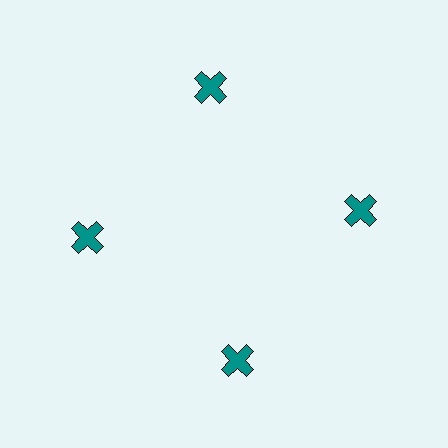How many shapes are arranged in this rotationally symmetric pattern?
There are 4 shapes, arranged in 4 groups of 1.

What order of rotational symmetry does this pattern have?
This pattern has 4-fold rotational symmetry.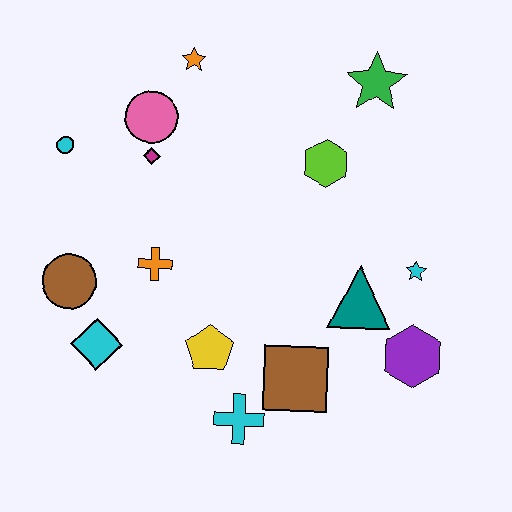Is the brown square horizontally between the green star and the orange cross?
Yes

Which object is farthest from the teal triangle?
The cyan circle is farthest from the teal triangle.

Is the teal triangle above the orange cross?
No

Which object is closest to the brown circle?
The cyan diamond is closest to the brown circle.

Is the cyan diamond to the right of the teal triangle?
No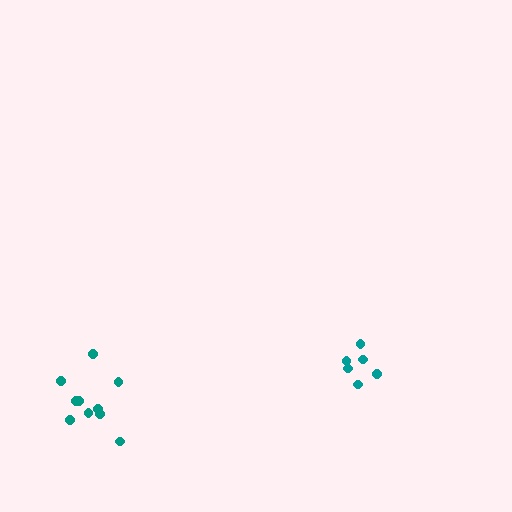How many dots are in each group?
Group 1: 6 dots, Group 2: 10 dots (16 total).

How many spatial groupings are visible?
There are 2 spatial groupings.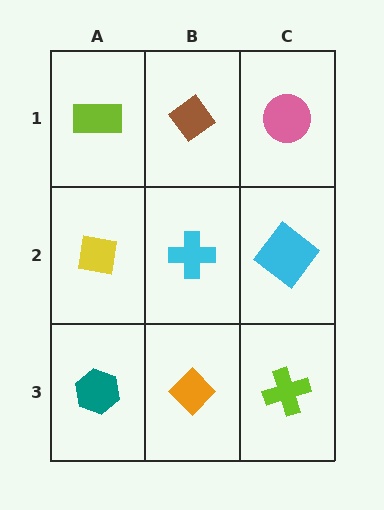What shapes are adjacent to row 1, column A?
A yellow square (row 2, column A), a brown diamond (row 1, column B).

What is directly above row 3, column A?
A yellow square.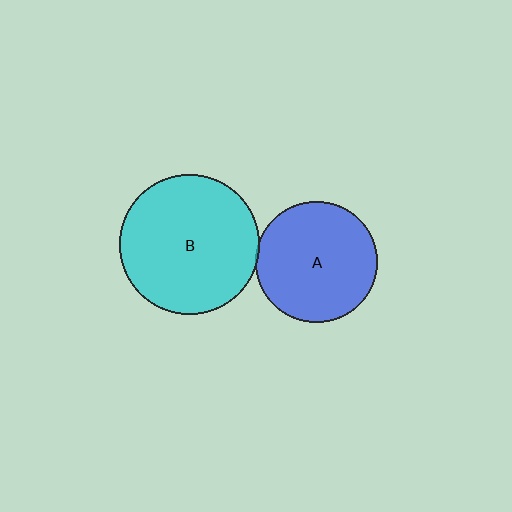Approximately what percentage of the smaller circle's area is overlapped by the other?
Approximately 5%.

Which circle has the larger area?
Circle B (cyan).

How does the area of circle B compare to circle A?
Approximately 1.3 times.